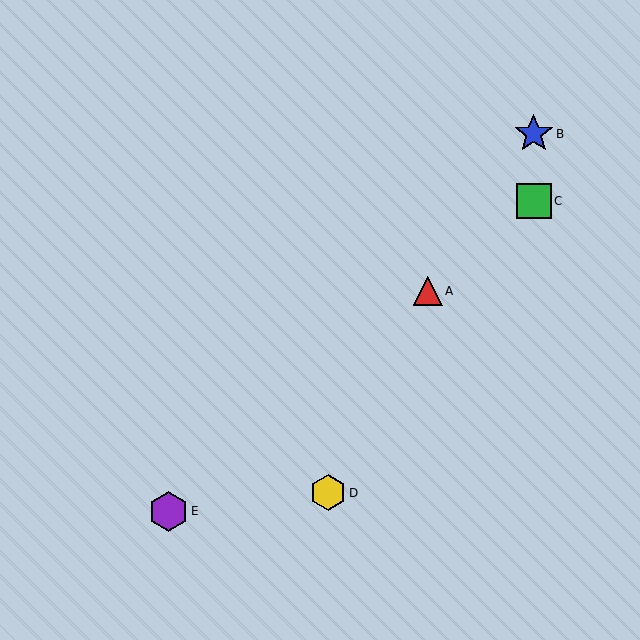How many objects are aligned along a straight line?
3 objects (A, C, E) are aligned along a straight line.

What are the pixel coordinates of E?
Object E is at (168, 511).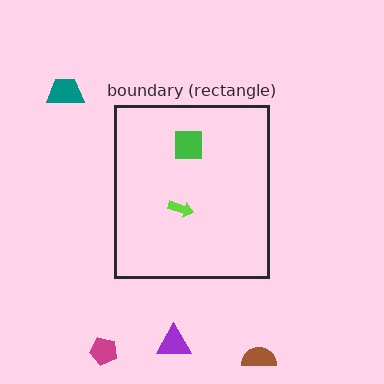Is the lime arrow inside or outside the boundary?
Inside.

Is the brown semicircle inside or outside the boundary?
Outside.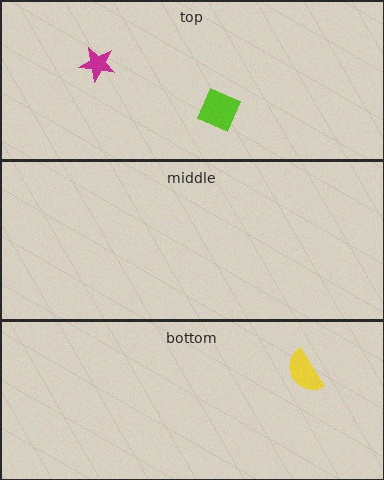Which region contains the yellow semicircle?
The bottom region.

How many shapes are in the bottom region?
1.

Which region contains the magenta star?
The top region.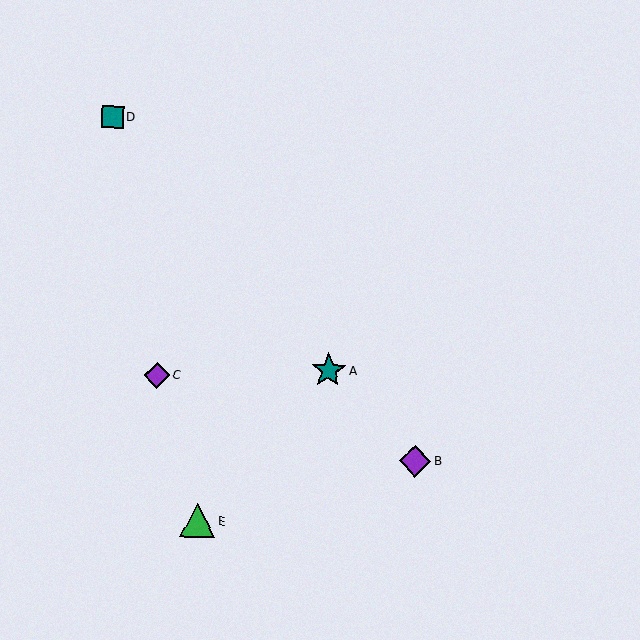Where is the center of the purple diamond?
The center of the purple diamond is at (415, 461).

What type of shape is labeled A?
Shape A is a teal star.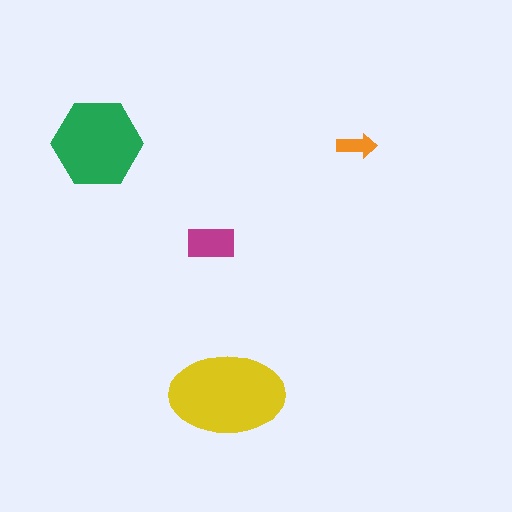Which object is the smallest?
The orange arrow.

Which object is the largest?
The yellow ellipse.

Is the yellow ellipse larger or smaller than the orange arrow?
Larger.